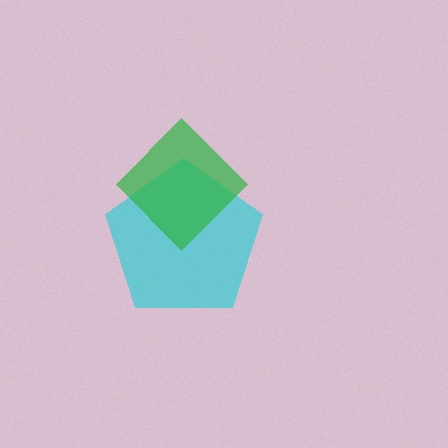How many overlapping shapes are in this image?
There are 2 overlapping shapes in the image.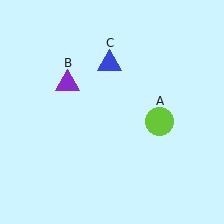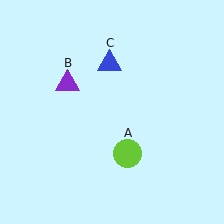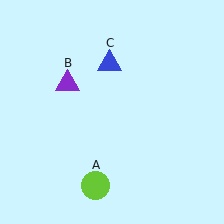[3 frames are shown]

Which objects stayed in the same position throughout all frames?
Purple triangle (object B) and blue triangle (object C) remained stationary.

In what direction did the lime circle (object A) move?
The lime circle (object A) moved down and to the left.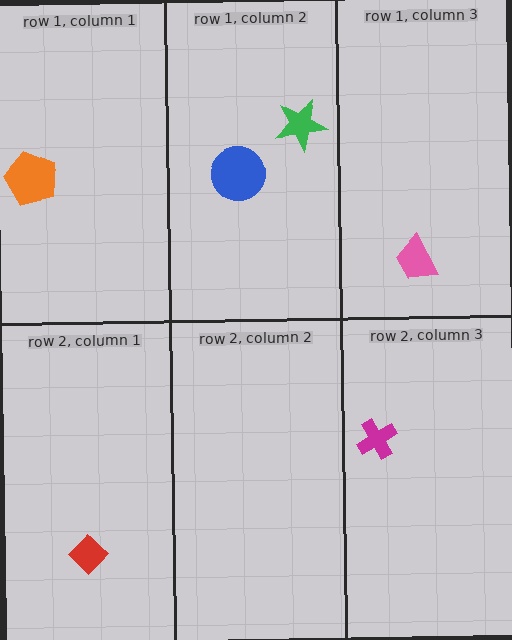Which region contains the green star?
The row 1, column 2 region.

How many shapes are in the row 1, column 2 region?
2.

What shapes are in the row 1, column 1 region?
The orange pentagon.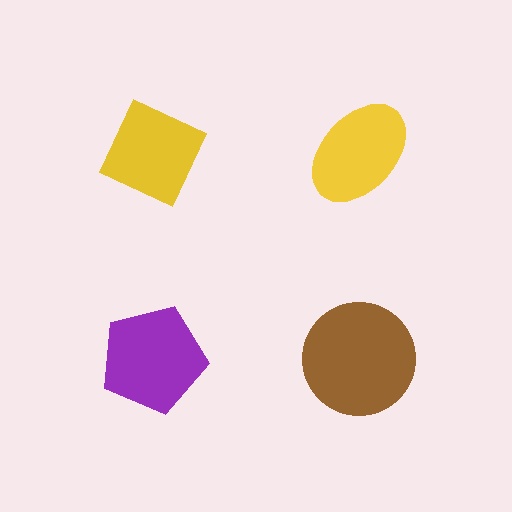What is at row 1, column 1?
A yellow diamond.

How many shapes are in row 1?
2 shapes.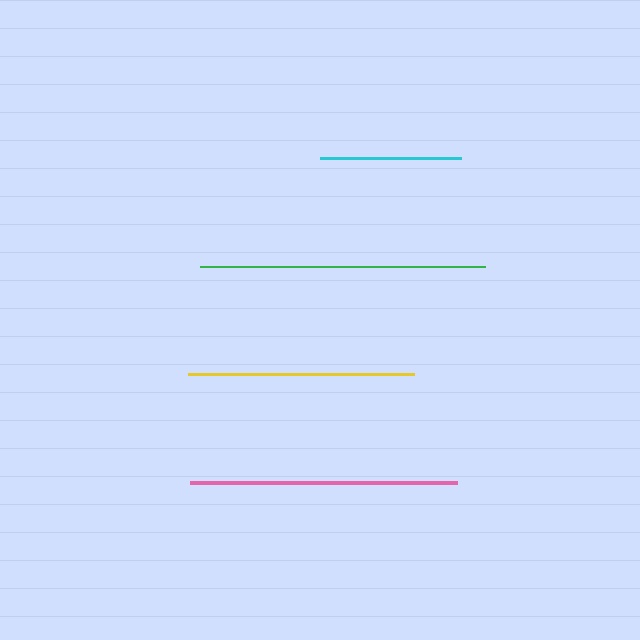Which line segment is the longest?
The green line is the longest at approximately 286 pixels.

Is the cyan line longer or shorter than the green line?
The green line is longer than the cyan line.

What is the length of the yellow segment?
The yellow segment is approximately 226 pixels long.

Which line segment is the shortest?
The cyan line is the shortest at approximately 141 pixels.